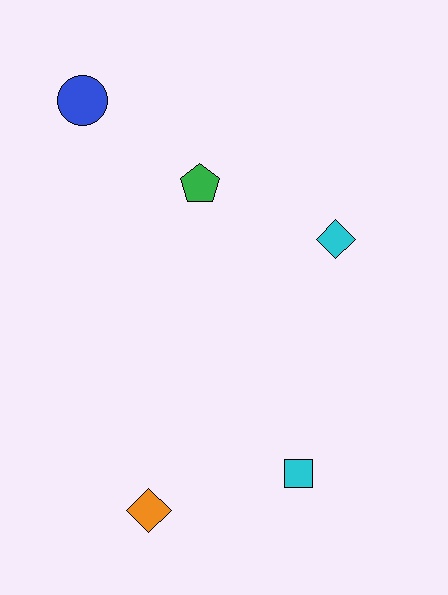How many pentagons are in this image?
There is 1 pentagon.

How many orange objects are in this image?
There is 1 orange object.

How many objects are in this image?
There are 5 objects.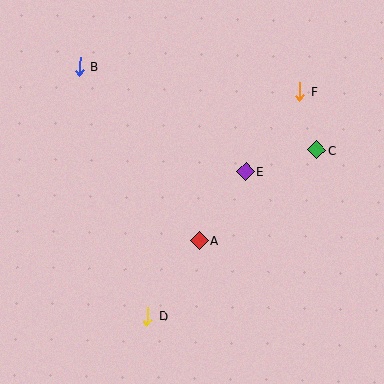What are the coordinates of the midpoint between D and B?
The midpoint between D and B is at (113, 191).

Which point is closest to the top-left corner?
Point B is closest to the top-left corner.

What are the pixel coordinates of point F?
Point F is at (300, 92).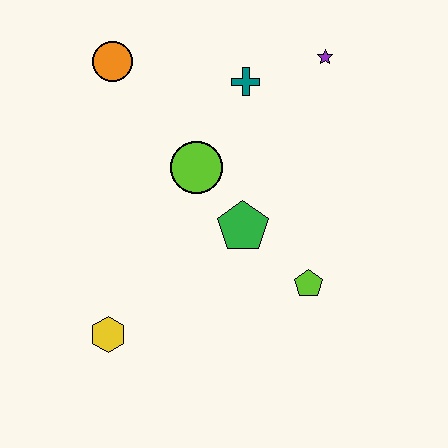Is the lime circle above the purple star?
No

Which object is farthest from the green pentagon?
The orange circle is farthest from the green pentagon.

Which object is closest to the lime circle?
The green pentagon is closest to the lime circle.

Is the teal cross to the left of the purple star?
Yes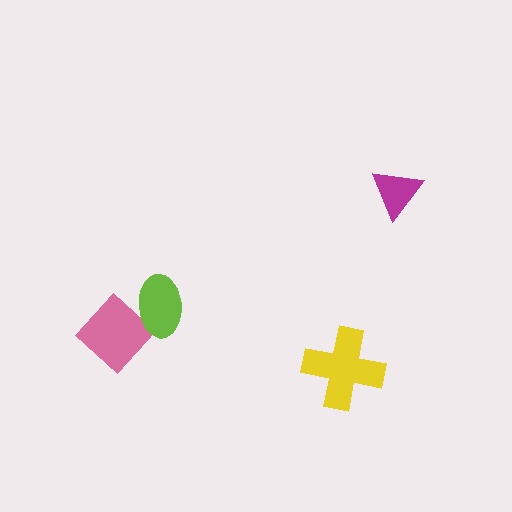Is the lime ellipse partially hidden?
No, no other shape covers it.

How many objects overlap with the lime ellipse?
1 object overlaps with the lime ellipse.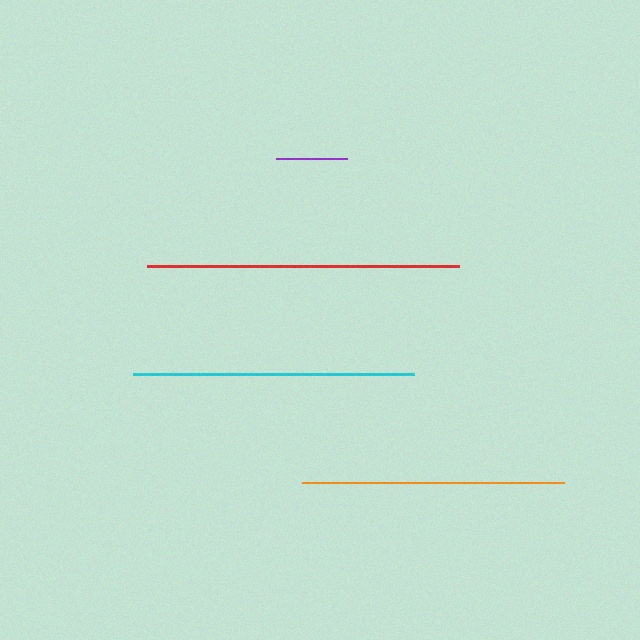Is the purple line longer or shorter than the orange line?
The orange line is longer than the purple line.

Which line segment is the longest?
The red line is the longest at approximately 312 pixels.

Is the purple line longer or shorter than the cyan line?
The cyan line is longer than the purple line.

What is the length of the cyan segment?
The cyan segment is approximately 281 pixels long.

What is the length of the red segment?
The red segment is approximately 312 pixels long.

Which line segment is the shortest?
The purple line is the shortest at approximately 71 pixels.